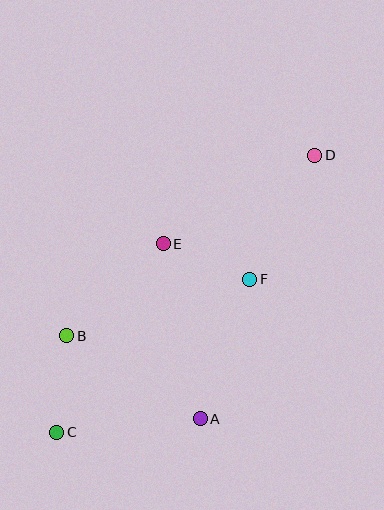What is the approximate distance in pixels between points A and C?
The distance between A and C is approximately 144 pixels.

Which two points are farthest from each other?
Points C and D are farthest from each other.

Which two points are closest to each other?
Points E and F are closest to each other.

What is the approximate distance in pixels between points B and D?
The distance between B and D is approximately 307 pixels.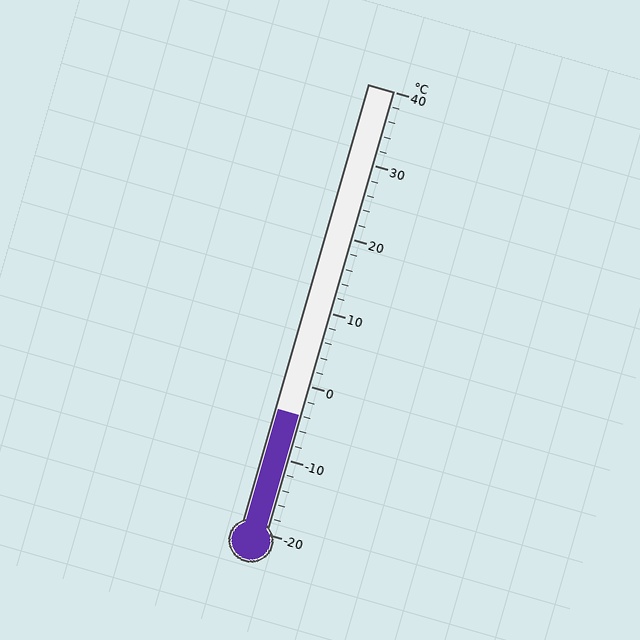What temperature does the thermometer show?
The thermometer shows approximately -4°C.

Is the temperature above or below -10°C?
The temperature is above -10°C.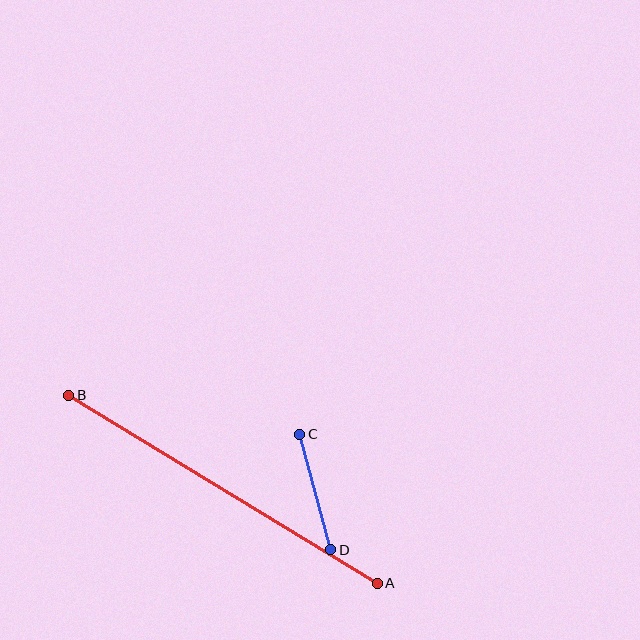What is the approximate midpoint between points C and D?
The midpoint is at approximately (315, 492) pixels.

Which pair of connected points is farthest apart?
Points A and B are farthest apart.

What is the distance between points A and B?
The distance is approximately 361 pixels.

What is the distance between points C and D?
The distance is approximately 119 pixels.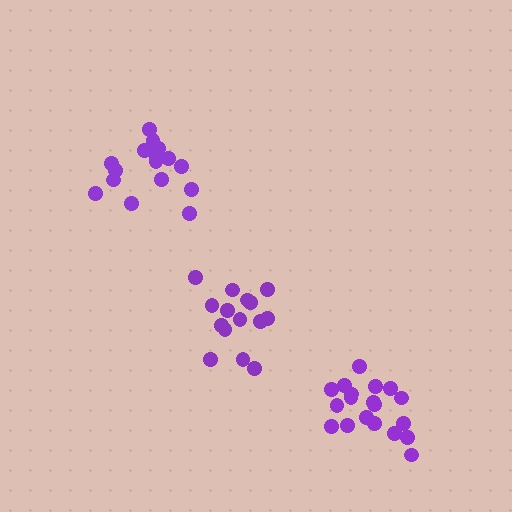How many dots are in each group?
Group 1: 15 dots, Group 2: 16 dots, Group 3: 19 dots (50 total).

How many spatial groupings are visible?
There are 3 spatial groupings.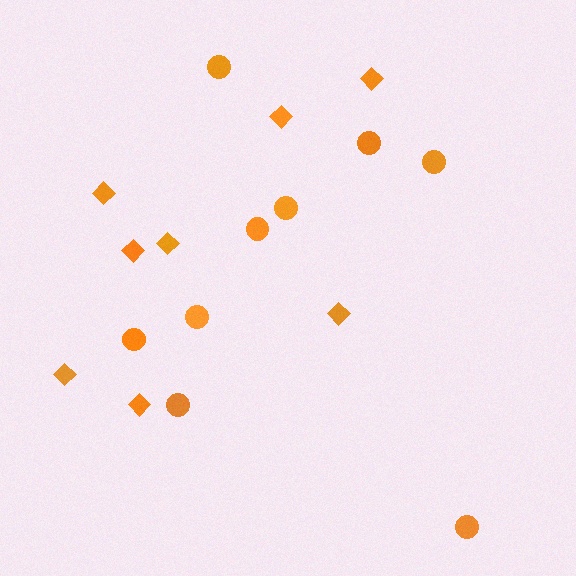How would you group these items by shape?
There are 2 groups: one group of circles (9) and one group of diamonds (8).